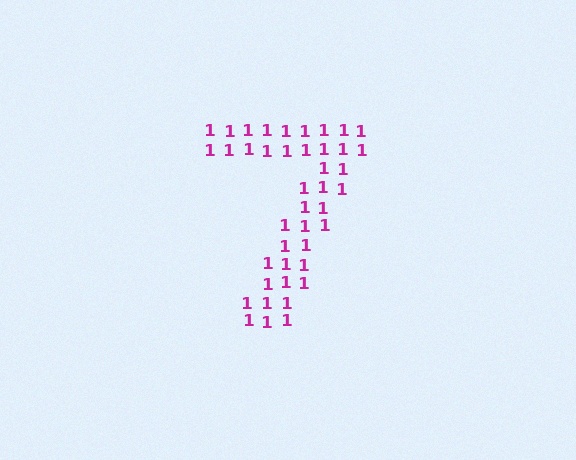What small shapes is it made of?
It is made of small digit 1's.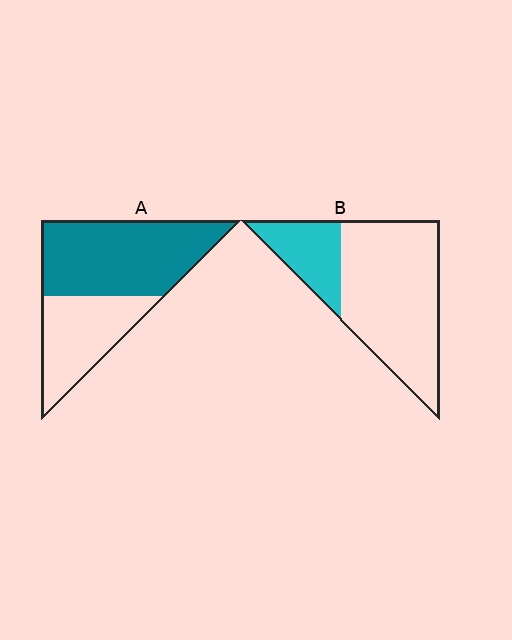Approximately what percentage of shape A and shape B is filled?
A is approximately 60% and B is approximately 25%.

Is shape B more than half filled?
No.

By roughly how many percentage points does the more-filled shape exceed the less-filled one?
By roughly 35 percentage points (A over B).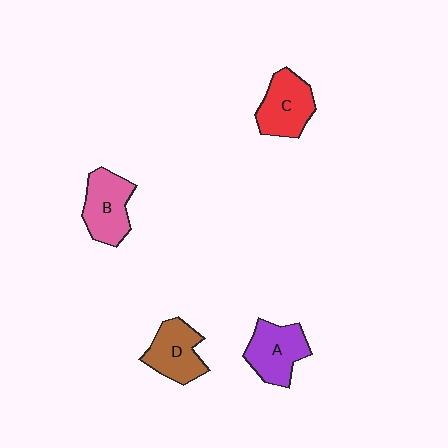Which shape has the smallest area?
Shape D (brown).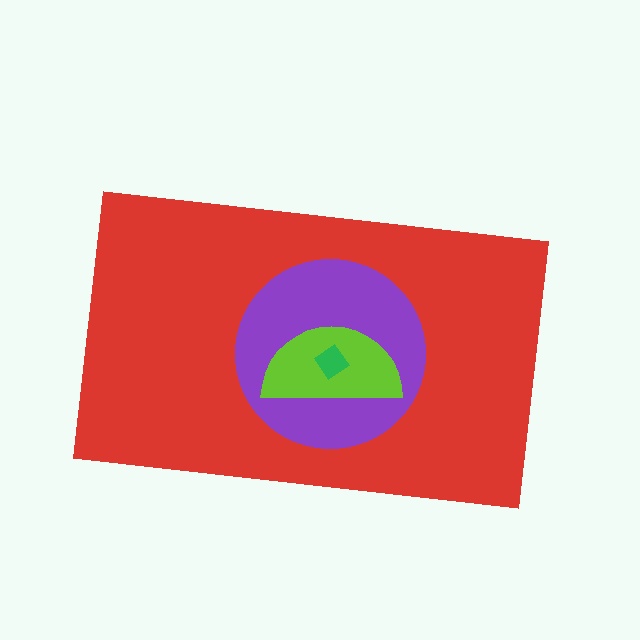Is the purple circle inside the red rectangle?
Yes.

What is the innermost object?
The green diamond.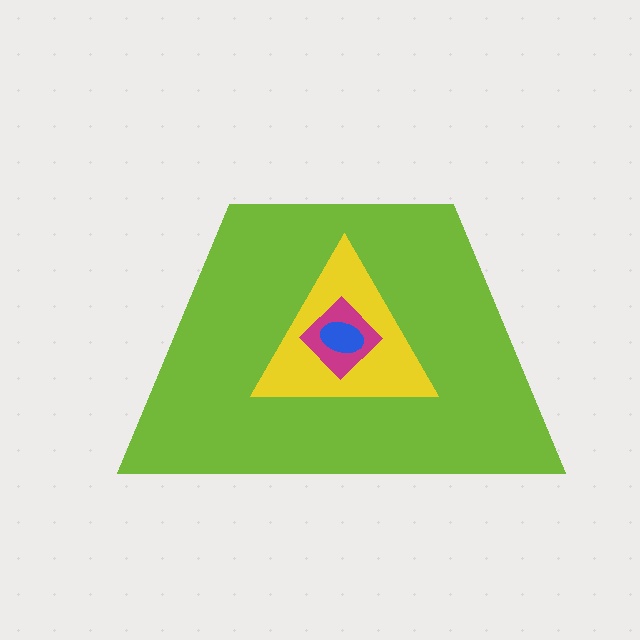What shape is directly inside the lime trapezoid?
The yellow triangle.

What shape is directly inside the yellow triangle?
The magenta diamond.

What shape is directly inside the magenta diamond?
The blue ellipse.